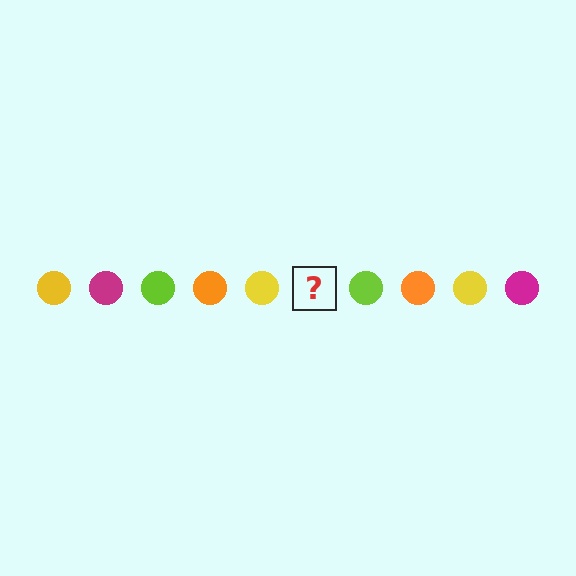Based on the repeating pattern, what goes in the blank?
The blank should be a magenta circle.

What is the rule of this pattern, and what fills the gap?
The rule is that the pattern cycles through yellow, magenta, lime, orange circles. The gap should be filled with a magenta circle.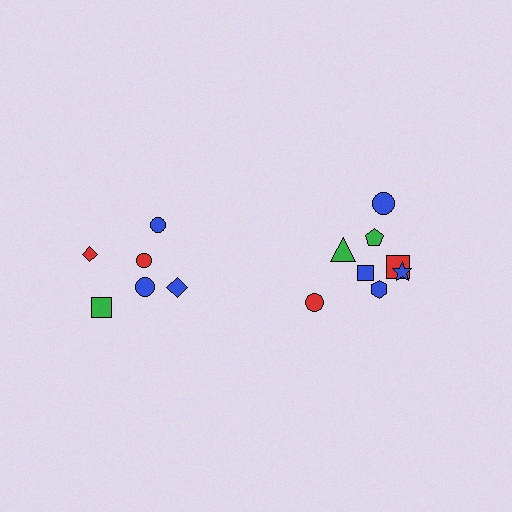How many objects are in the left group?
There are 6 objects.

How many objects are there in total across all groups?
There are 14 objects.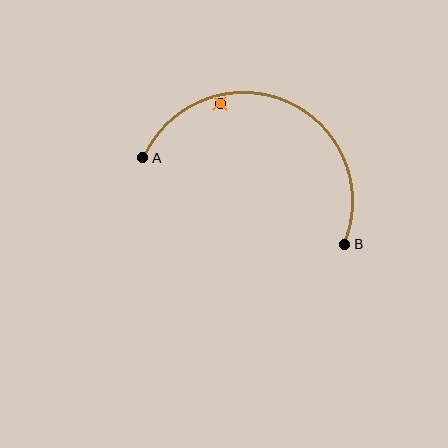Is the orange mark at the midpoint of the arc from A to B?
No — the orange mark does not lie on the arc at all. It sits slightly inside the curve.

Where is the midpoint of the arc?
The arc midpoint is the point on the curve farthest from the straight line joining A and B. It sits above that line.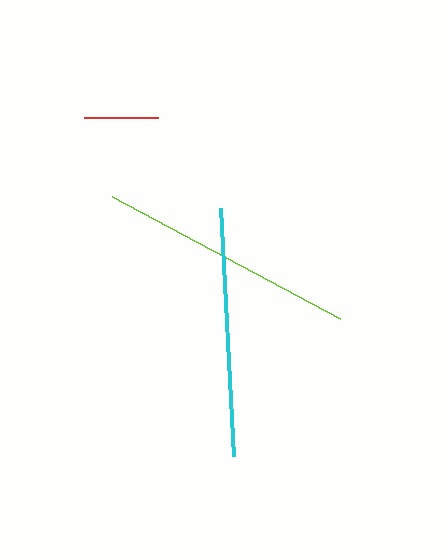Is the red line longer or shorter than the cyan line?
The cyan line is longer than the red line.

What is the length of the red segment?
The red segment is approximately 74 pixels long.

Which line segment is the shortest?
The red line is the shortest at approximately 74 pixels.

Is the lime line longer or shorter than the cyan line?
The lime line is longer than the cyan line.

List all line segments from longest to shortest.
From longest to shortest: lime, cyan, red.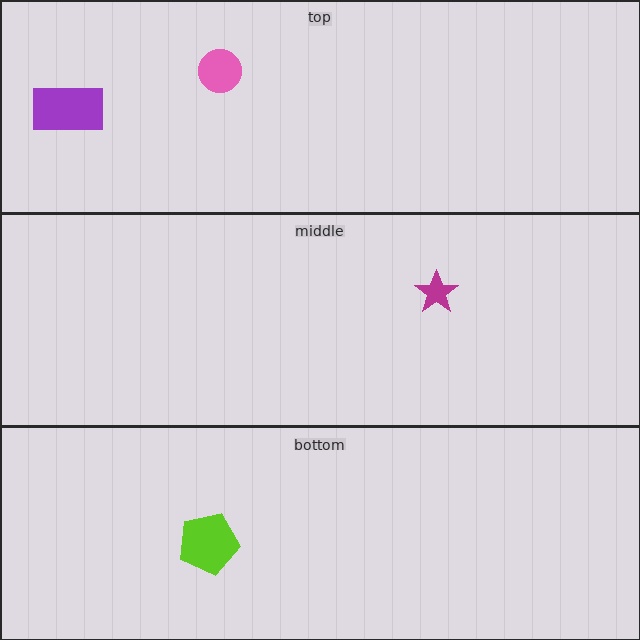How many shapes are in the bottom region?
1.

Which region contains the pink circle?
The top region.